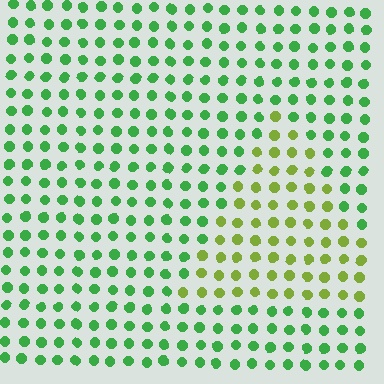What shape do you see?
I see a triangle.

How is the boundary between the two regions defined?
The boundary is defined purely by a slight shift in hue (about 43 degrees). Spacing, size, and orientation are identical on both sides.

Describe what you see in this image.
The image is filled with small green elements in a uniform arrangement. A triangle-shaped region is visible where the elements are tinted to a slightly different hue, forming a subtle color boundary.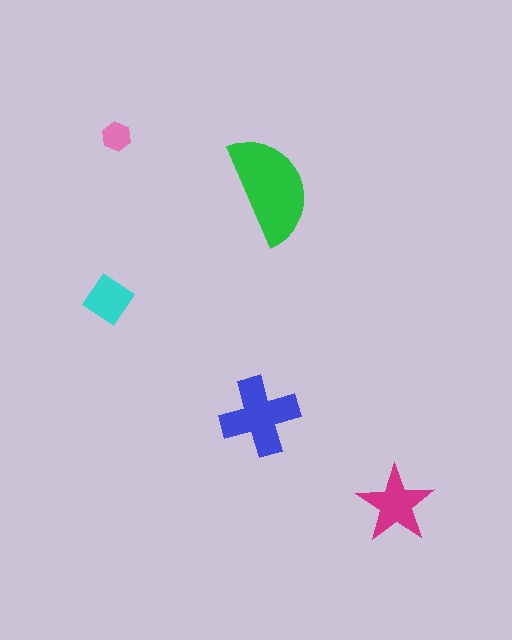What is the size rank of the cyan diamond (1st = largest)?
4th.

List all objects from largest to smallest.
The green semicircle, the blue cross, the magenta star, the cyan diamond, the pink hexagon.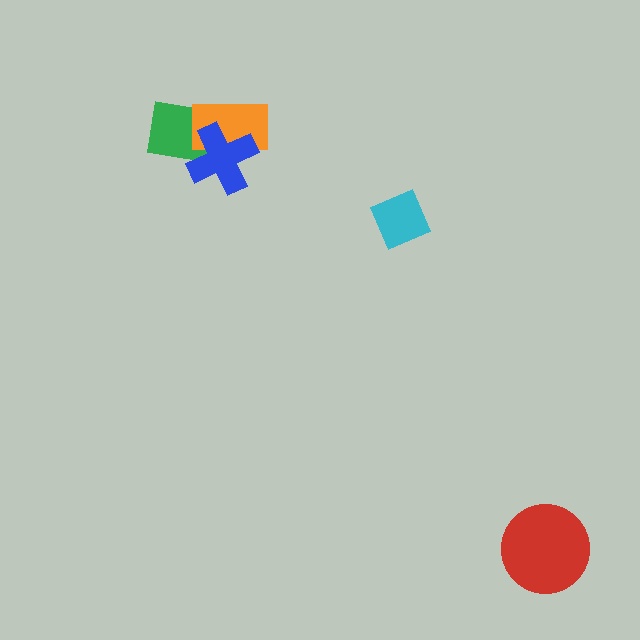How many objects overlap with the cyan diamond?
0 objects overlap with the cyan diamond.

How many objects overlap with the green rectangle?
2 objects overlap with the green rectangle.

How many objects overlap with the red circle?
0 objects overlap with the red circle.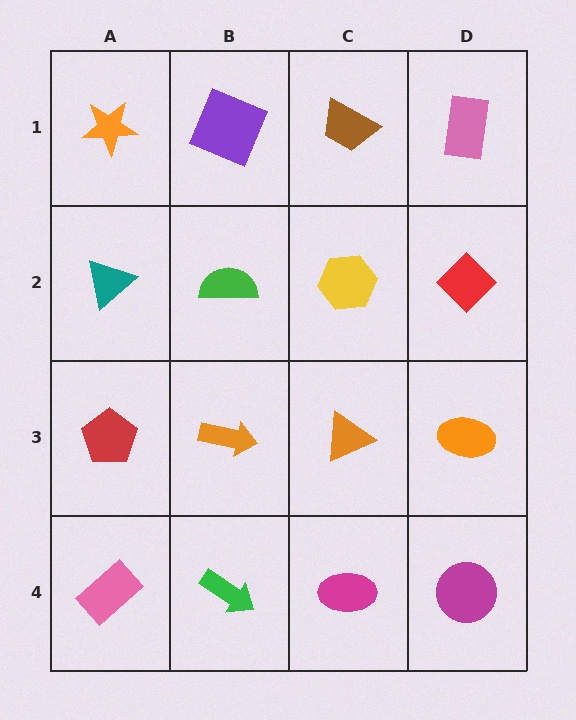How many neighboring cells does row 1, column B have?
3.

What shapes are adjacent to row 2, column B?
A purple square (row 1, column B), an orange arrow (row 3, column B), a teal triangle (row 2, column A), a yellow hexagon (row 2, column C).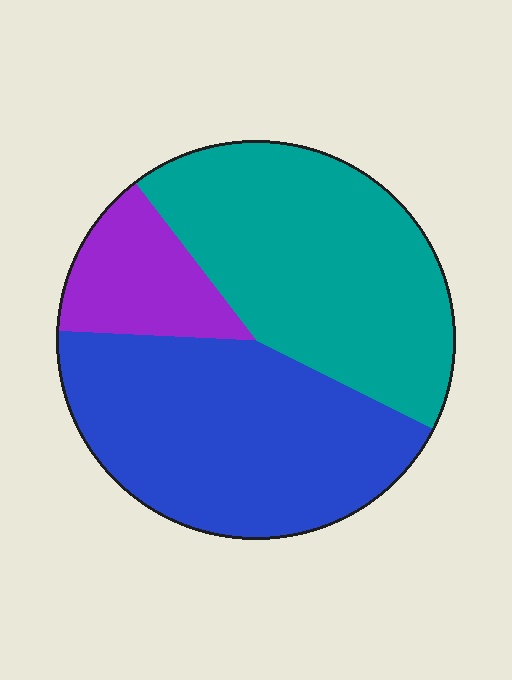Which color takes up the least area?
Purple, at roughly 15%.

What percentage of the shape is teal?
Teal covers 43% of the shape.